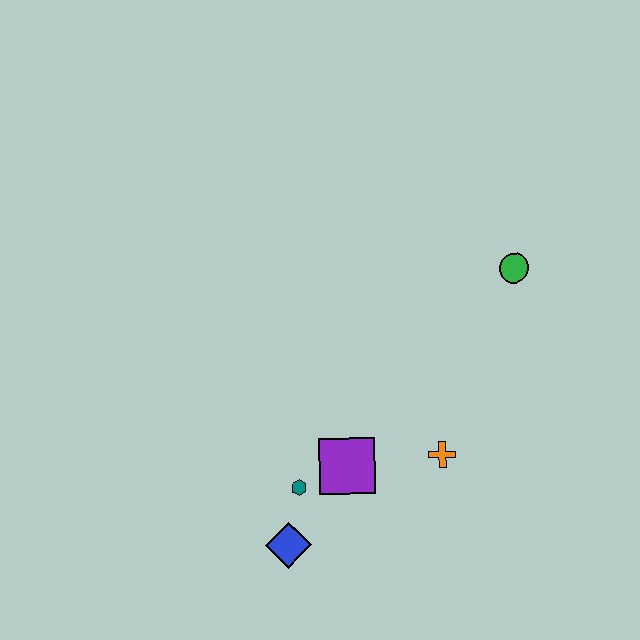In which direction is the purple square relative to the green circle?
The purple square is below the green circle.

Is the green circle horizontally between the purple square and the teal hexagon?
No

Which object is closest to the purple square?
The teal hexagon is closest to the purple square.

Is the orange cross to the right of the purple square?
Yes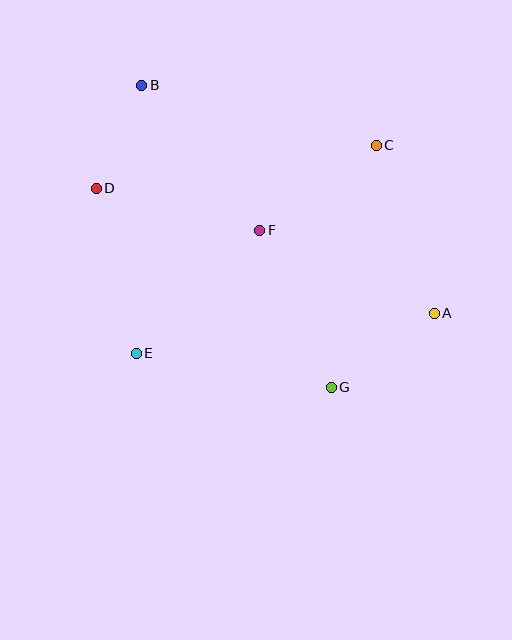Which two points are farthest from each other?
Points A and B are farthest from each other.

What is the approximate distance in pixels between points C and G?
The distance between C and G is approximately 246 pixels.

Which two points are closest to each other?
Points B and D are closest to each other.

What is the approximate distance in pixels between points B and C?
The distance between B and C is approximately 242 pixels.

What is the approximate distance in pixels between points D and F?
The distance between D and F is approximately 169 pixels.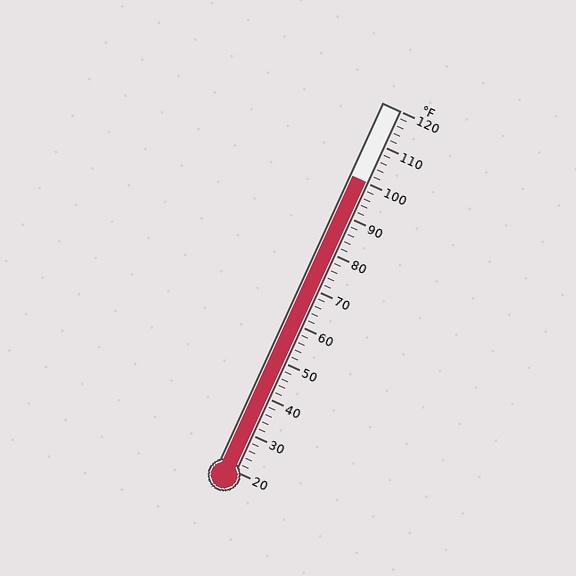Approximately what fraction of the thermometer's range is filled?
The thermometer is filled to approximately 80% of its range.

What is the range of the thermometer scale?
The thermometer scale ranges from 20°F to 120°F.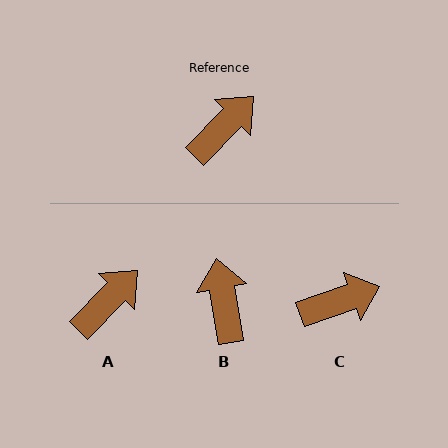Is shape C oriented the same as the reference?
No, it is off by about 26 degrees.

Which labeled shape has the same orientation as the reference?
A.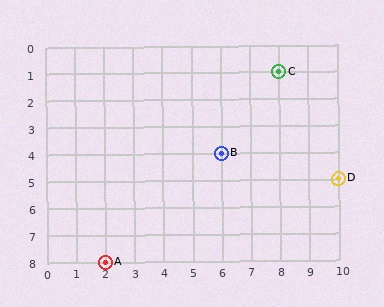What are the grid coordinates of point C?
Point C is at grid coordinates (8, 1).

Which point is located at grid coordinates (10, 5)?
Point D is at (10, 5).